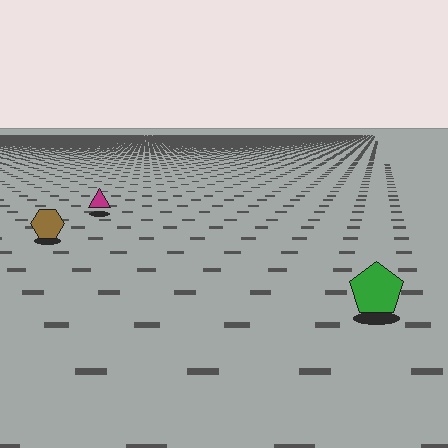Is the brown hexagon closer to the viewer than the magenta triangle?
Yes. The brown hexagon is closer — you can tell from the texture gradient: the ground texture is coarser near it.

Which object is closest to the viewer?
The green pentagon is closest. The texture marks near it are larger and more spread out.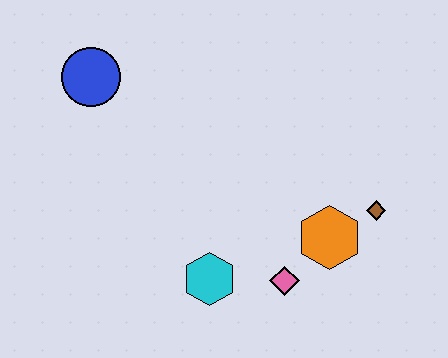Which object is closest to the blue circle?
The cyan hexagon is closest to the blue circle.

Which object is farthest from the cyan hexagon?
The blue circle is farthest from the cyan hexagon.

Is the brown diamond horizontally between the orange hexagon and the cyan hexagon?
No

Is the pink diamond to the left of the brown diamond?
Yes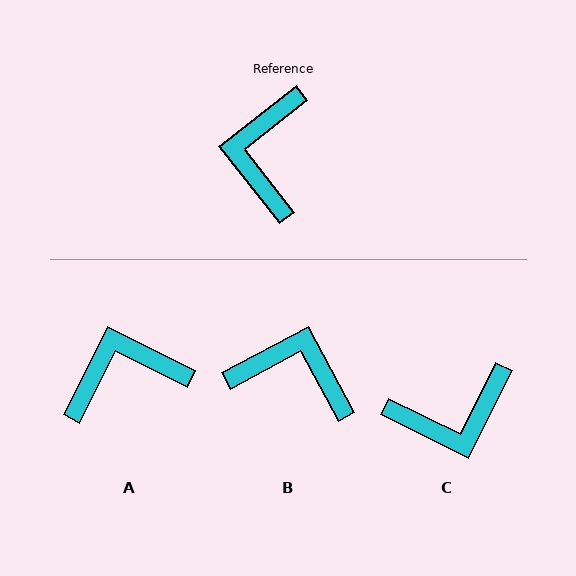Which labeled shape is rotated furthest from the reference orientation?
C, about 115 degrees away.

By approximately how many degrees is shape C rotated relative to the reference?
Approximately 115 degrees counter-clockwise.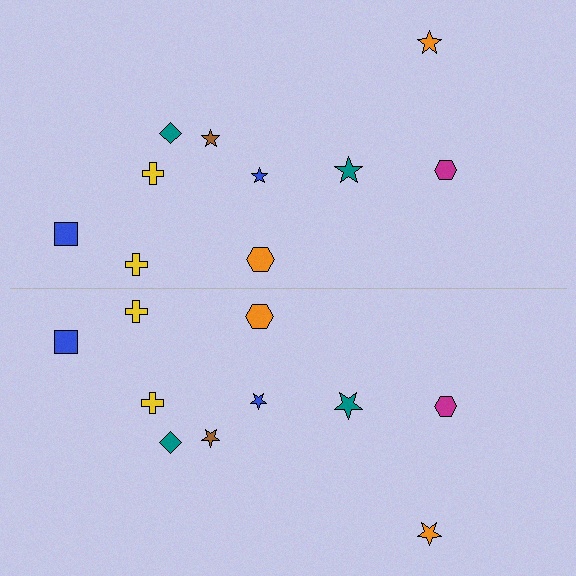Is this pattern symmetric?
Yes, this pattern has bilateral (reflection) symmetry.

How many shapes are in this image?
There are 20 shapes in this image.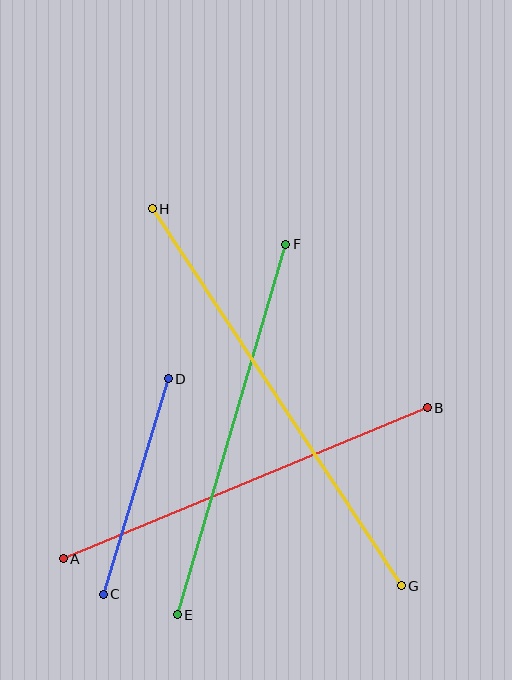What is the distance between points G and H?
The distance is approximately 452 pixels.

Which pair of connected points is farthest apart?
Points G and H are farthest apart.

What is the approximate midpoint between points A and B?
The midpoint is at approximately (245, 483) pixels.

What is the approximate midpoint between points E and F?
The midpoint is at approximately (231, 430) pixels.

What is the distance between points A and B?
The distance is approximately 395 pixels.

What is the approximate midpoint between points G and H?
The midpoint is at approximately (277, 397) pixels.